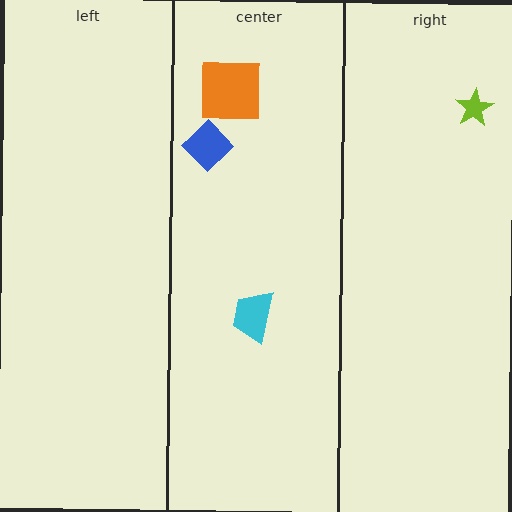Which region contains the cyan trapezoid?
The center region.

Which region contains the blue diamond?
The center region.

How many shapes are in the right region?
1.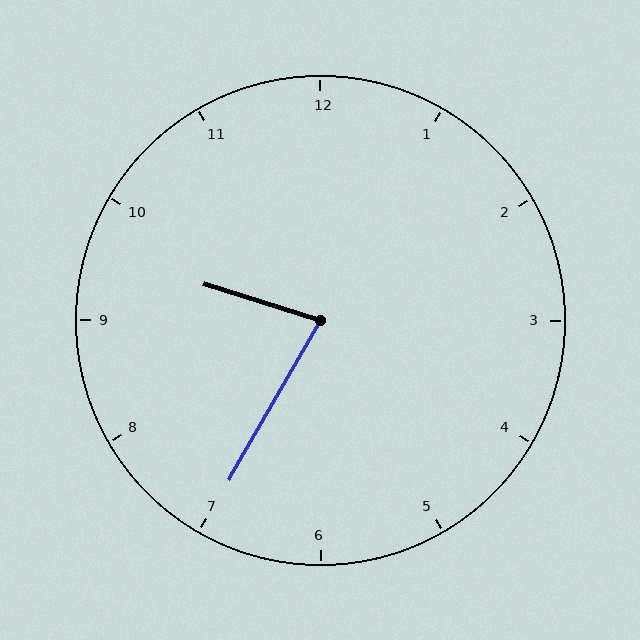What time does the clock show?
9:35.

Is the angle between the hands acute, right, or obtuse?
It is acute.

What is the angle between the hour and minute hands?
Approximately 78 degrees.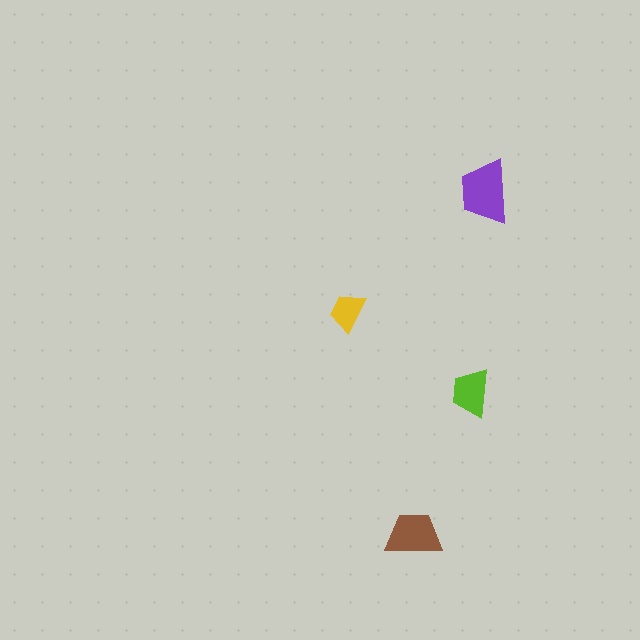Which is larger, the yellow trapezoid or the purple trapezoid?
The purple one.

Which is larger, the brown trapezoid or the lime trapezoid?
The brown one.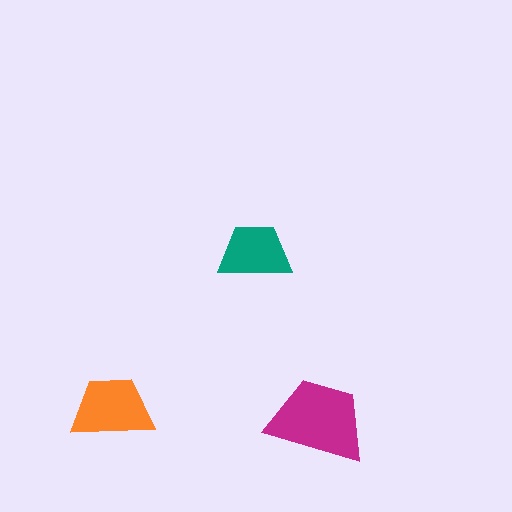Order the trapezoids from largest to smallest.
the magenta one, the orange one, the teal one.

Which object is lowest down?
The magenta trapezoid is bottommost.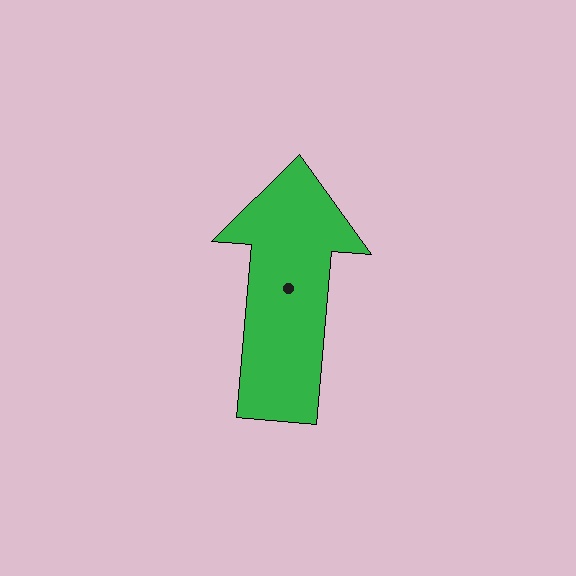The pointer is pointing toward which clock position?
Roughly 12 o'clock.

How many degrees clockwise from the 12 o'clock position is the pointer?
Approximately 5 degrees.